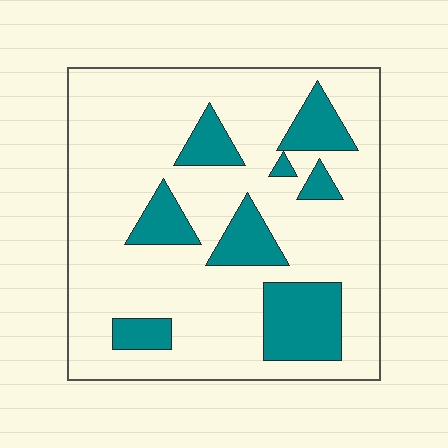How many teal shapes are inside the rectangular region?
8.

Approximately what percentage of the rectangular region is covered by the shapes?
Approximately 20%.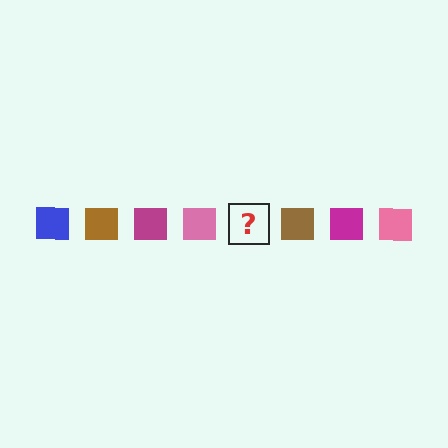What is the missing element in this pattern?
The missing element is a blue square.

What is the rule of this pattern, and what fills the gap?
The rule is that the pattern cycles through blue, brown, magenta, pink squares. The gap should be filled with a blue square.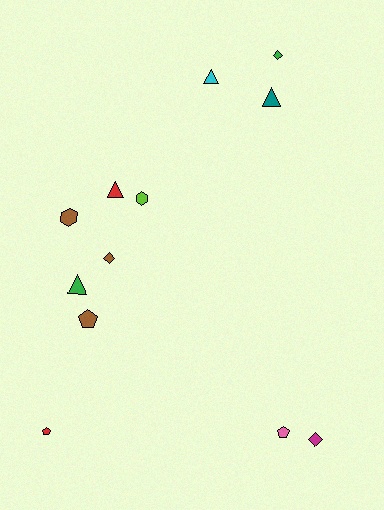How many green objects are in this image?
There are 2 green objects.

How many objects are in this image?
There are 12 objects.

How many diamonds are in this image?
There are 3 diamonds.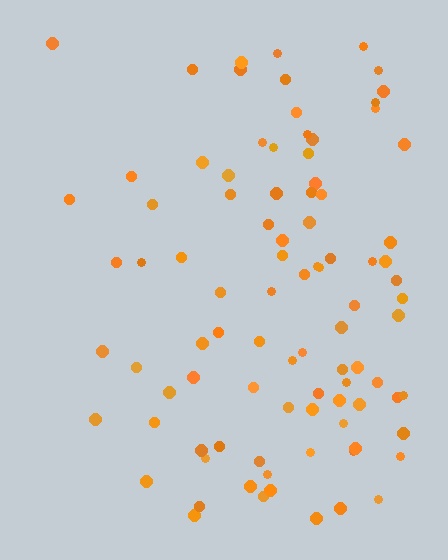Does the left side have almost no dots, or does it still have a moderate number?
Still a moderate number, just noticeably fewer than the right.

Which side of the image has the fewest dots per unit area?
The left.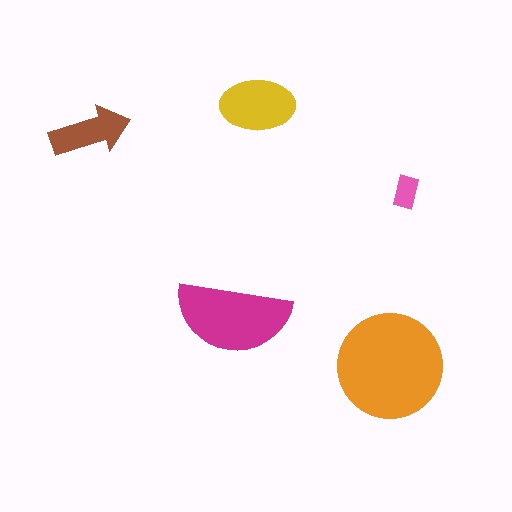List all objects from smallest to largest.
The pink rectangle, the brown arrow, the yellow ellipse, the magenta semicircle, the orange circle.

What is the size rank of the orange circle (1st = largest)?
1st.